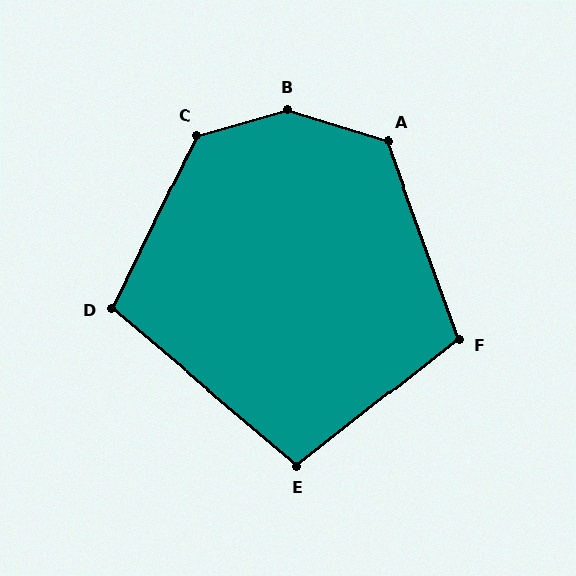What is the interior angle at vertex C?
Approximately 132 degrees (obtuse).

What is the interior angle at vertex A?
Approximately 127 degrees (obtuse).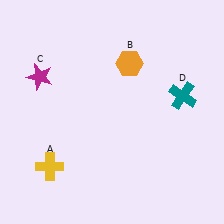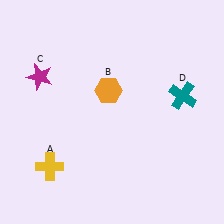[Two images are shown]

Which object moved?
The orange hexagon (B) moved down.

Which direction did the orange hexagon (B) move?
The orange hexagon (B) moved down.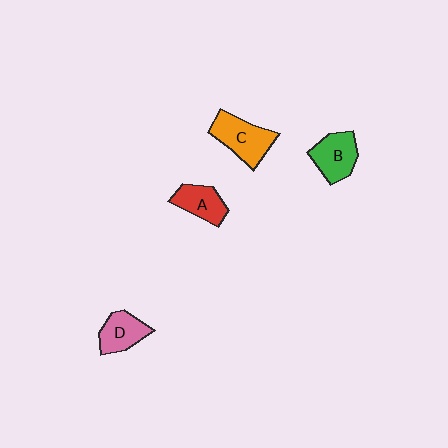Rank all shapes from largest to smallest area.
From largest to smallest: C (orange), B (green), D (pink), A (red).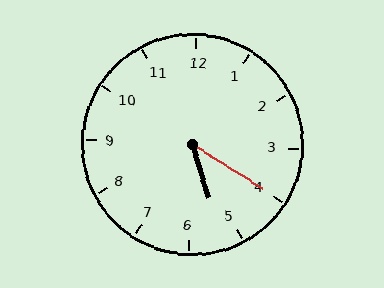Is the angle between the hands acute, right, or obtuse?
It is acute.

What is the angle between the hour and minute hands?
Approximately 40 degrees.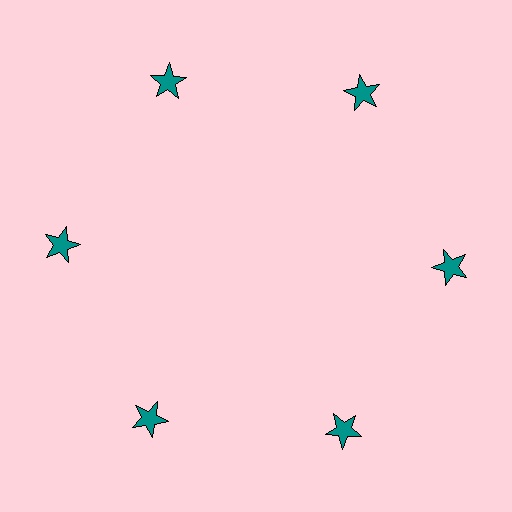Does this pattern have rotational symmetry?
Yes, this pattern has 6-fold rotational symmetry. It looks the same after rotating 60 degrees around the center.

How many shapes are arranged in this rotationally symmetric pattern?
There are 6 shapes, arranged in 6 groups of 1.